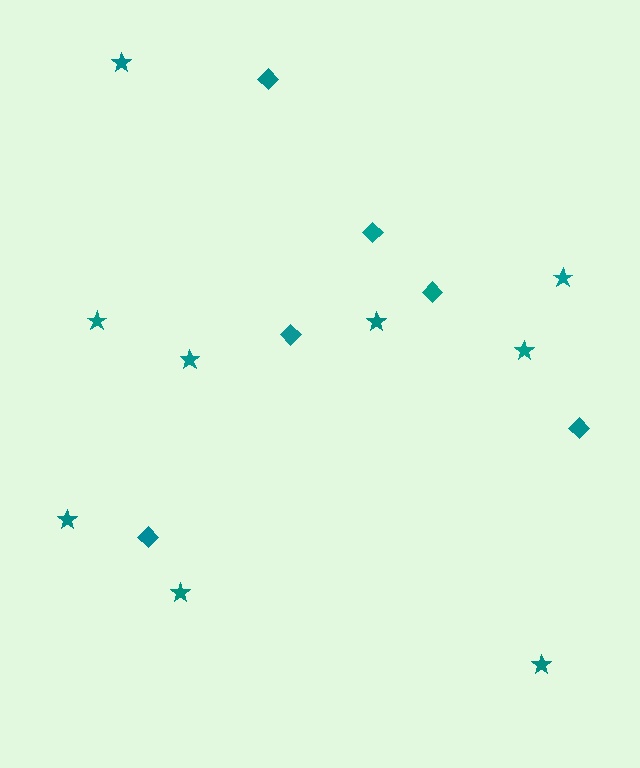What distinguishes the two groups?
There are 2 groups: one group of stars (9) and one group of diamonds (6).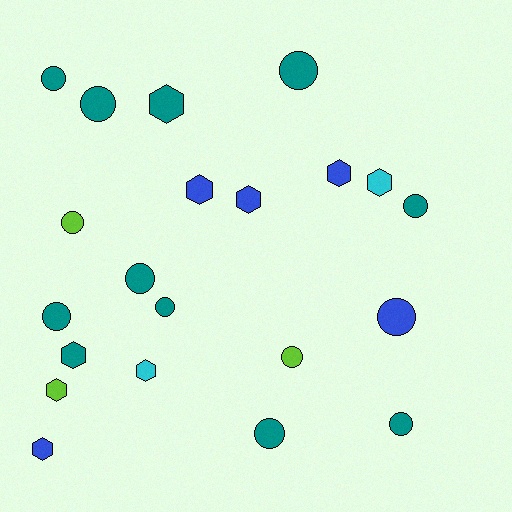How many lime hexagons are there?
There is 1 lime hexagon.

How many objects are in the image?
There are 21 objects.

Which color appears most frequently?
Teal, with 11 objects.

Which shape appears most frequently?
Circle, with 12 objects.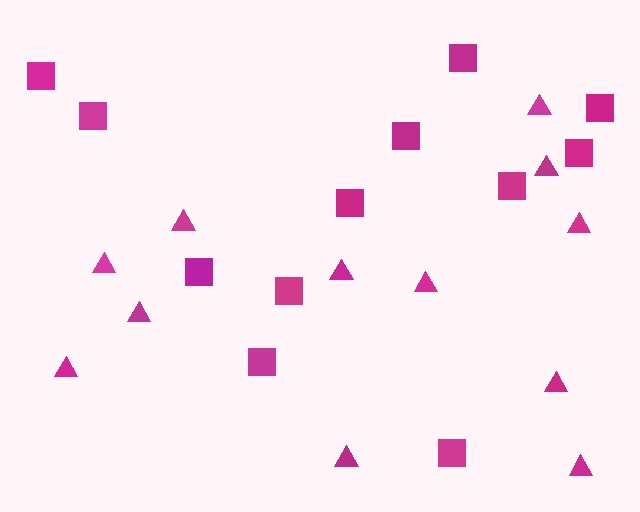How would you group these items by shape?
There are 2 groups: one group of squares (12) and one group of triangles (12).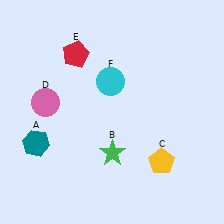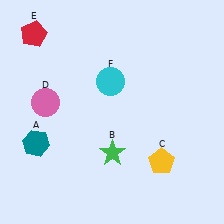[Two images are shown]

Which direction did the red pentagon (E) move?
The red pentagon (E) moved left.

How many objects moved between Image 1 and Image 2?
1 object moved between the two images.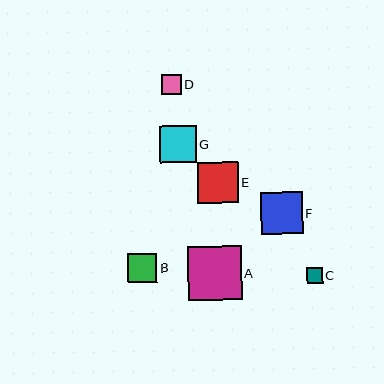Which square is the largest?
Square A is the largest with a size of approximately 54 pixels.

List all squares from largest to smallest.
From largest to smallest: A, F, E, G, B, D, C.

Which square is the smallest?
Square C is the smallest with a size of approximately 16 pixels.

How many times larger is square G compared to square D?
Square G is approximately 1.9 times the size of square D.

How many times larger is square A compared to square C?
Square A is approximately 3.4 times the size of square C.